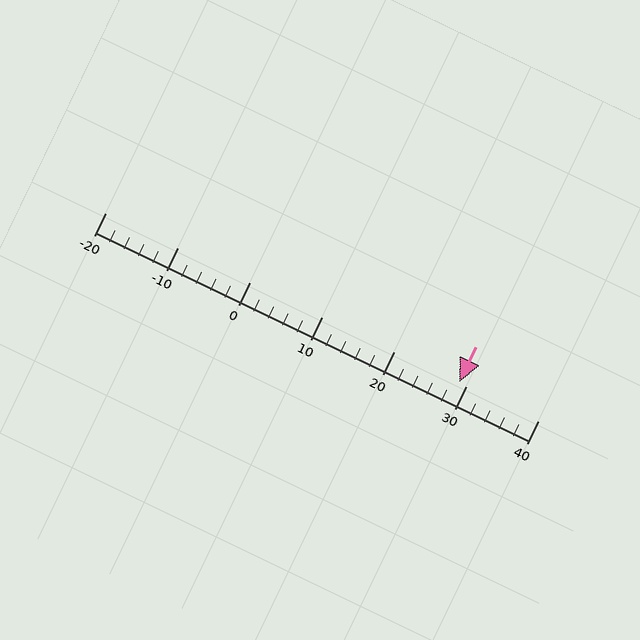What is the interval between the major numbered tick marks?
The major tick marks are spaced 10 units apart.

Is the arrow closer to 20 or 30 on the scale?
The arrow is closer to 30.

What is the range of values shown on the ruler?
The ruler shows values from -20 to 40.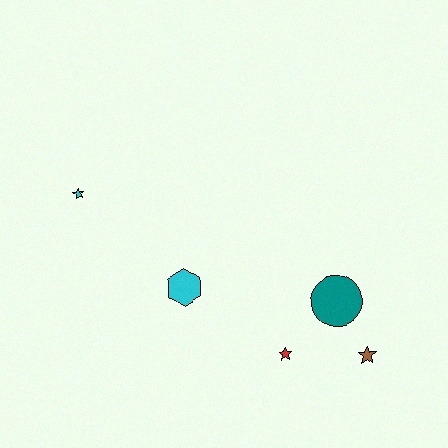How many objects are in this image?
There are 5 objects.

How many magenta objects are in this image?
There are no magenta objects.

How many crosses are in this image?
There are no crosses.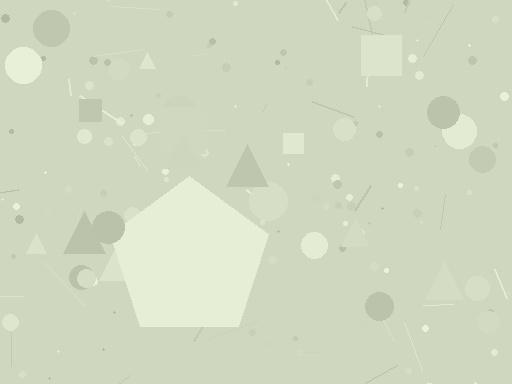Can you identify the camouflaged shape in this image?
The camouflaged shape is a pentagon.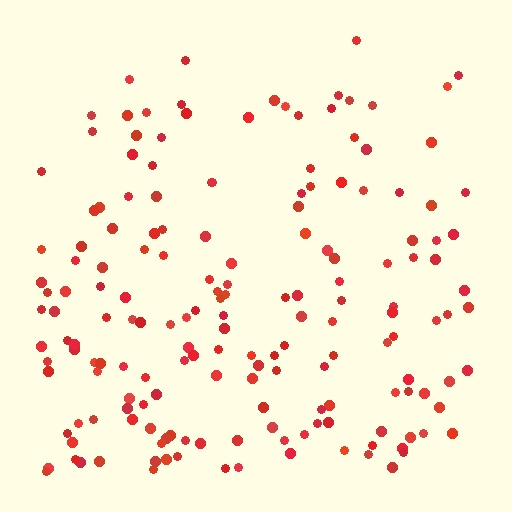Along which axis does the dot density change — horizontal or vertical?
Vertical.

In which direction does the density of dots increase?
From top to bottom, with the bottom side densest.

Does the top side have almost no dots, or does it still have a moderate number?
Still a moderate number, just noticeably fewer than the bottom.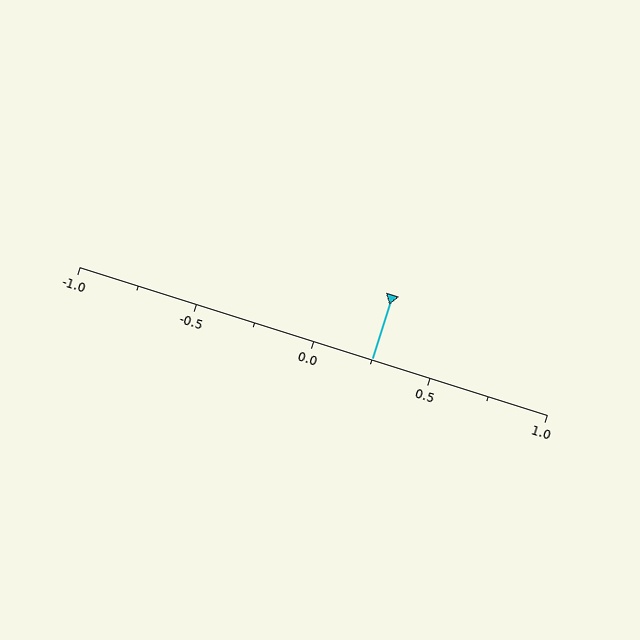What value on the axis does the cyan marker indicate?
The marker indicates approximately 0.25.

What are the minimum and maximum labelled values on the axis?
The axis runs from -1.0 to 1.0.